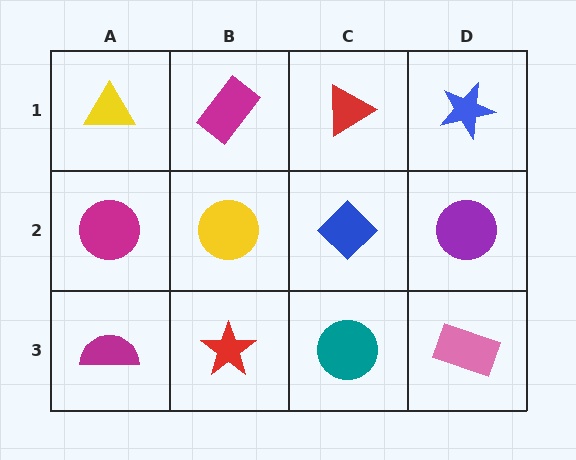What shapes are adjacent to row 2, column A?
A yellow triangle (row 1, column A), a magenta semicircle (row 3, column A), a yellow circle (row 2, column B).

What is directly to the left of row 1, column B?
A yellow triangle.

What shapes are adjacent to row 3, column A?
A magenta circle (row 2, column A), a red star (row 3, column B).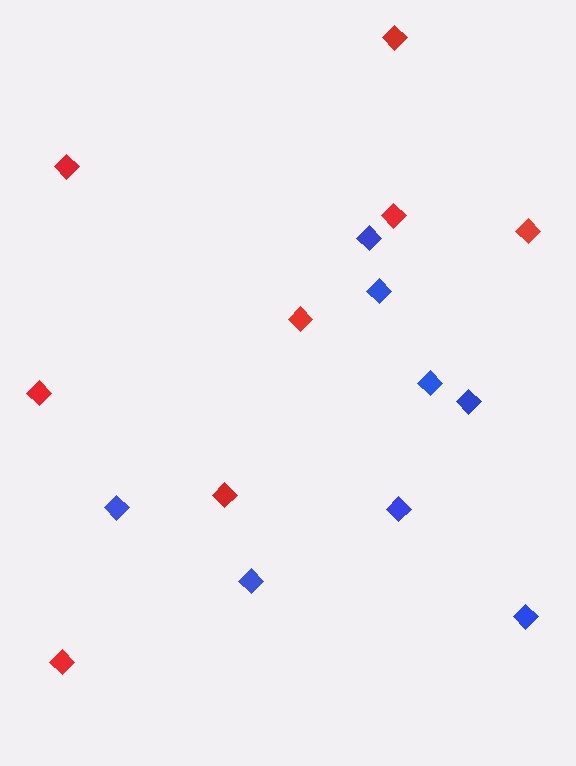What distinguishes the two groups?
There are 2 groups: one group of red diamonds (8) and one group of blue diamonds (8).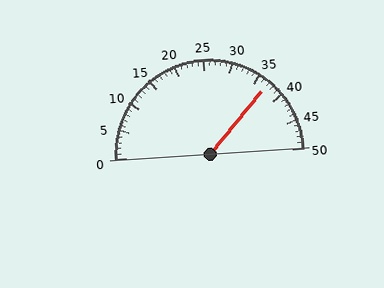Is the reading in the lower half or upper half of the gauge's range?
The reading is in the upper half of the range (0 to 50).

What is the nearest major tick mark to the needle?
The nearest major tick mark is 35.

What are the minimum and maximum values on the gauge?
The gauge ranges from 0 to 50.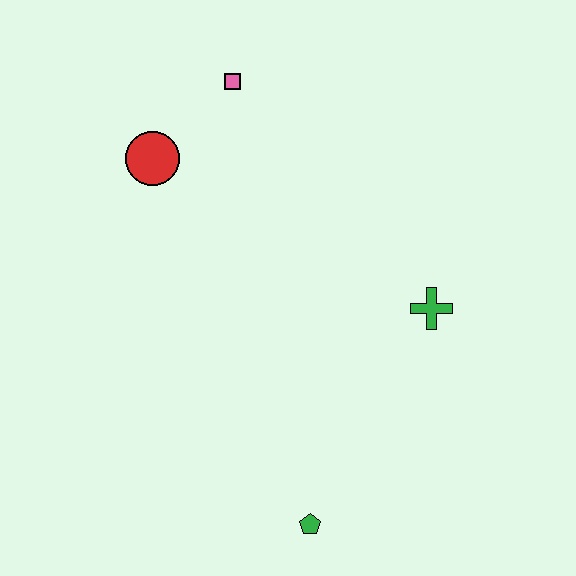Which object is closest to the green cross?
The green pentagon is closest to the green cross.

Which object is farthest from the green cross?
The red circle is farthest from the green cross.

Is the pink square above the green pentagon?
Yes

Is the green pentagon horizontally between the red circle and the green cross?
Yes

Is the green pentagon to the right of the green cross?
No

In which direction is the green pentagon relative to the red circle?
The green pentagon is below the red circle.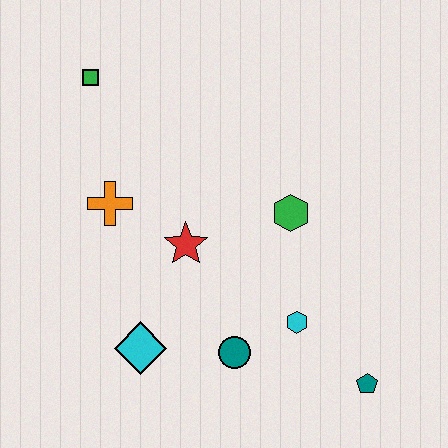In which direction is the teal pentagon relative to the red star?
The teal pentagon is to the right of the red star.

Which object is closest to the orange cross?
The red star is closest to the orange cross.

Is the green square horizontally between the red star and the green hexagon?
No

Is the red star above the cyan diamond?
Yes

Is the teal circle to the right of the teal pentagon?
No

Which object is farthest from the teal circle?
The green square is farthest from the teal circle.